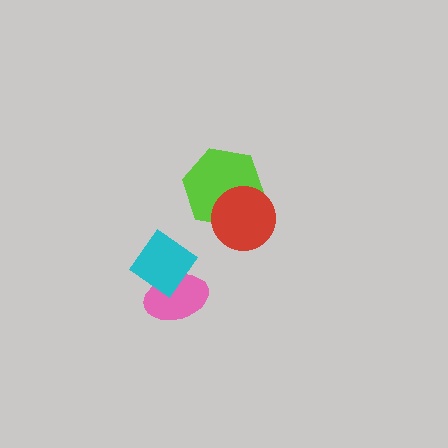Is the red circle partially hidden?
No, no other shape covers it.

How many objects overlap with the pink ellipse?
1 object overlaps with the pink ellipse.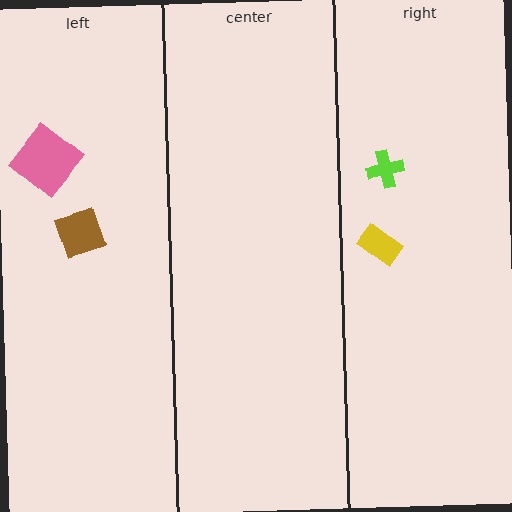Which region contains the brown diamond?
The left region.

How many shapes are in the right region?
2.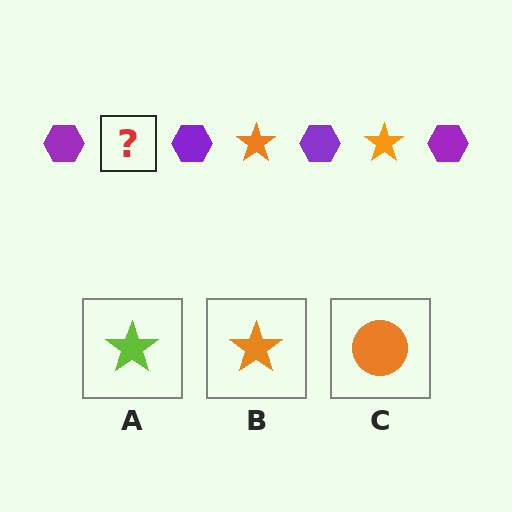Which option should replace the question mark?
Option B.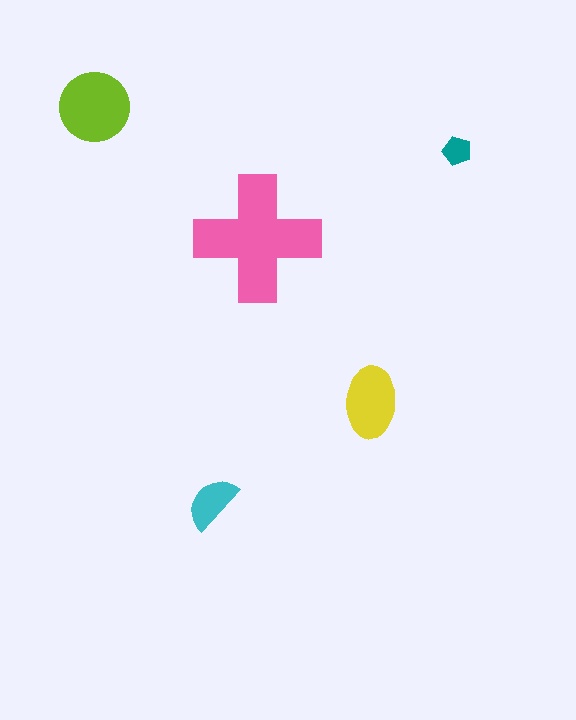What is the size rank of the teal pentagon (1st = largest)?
5th.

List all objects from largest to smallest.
The pink cross, the lime circle, the yellow ellipse, the cyan semicircle, the teal pentagon.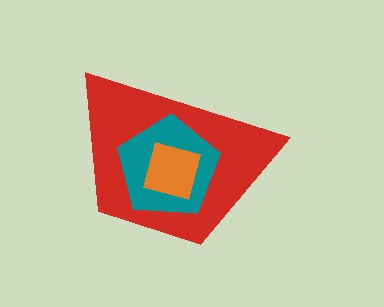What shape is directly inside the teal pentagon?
The orange square.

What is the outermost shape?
The red trapezoid.